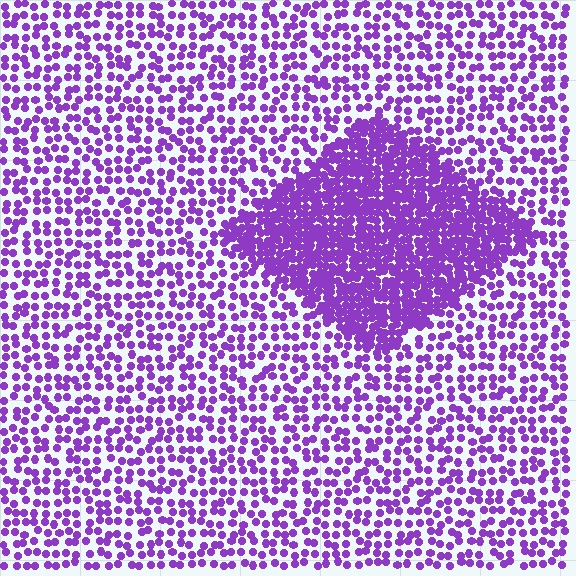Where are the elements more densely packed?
The elements are more densely packed inside the diamond boundary.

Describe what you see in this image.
The image contains small purple elements arranged at two different densities. A diamond-shaped region is visible where the elements are more densely packed than the surrounding area.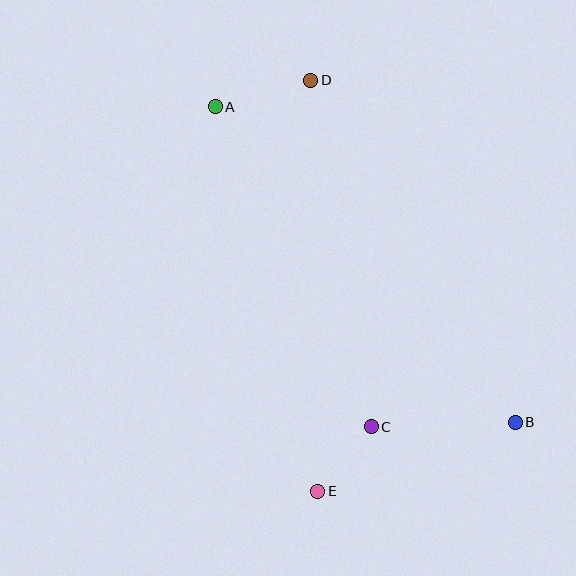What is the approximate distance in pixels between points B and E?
The distance between B and E is approximately 209 pixels.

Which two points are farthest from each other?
Points A and B are farthest from each other.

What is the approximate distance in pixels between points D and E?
The distance between D and E is approximately 411 pixels.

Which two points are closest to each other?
Points C and E are closest to each other.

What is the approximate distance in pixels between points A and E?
The distance between A and E is approximately 398 pixels.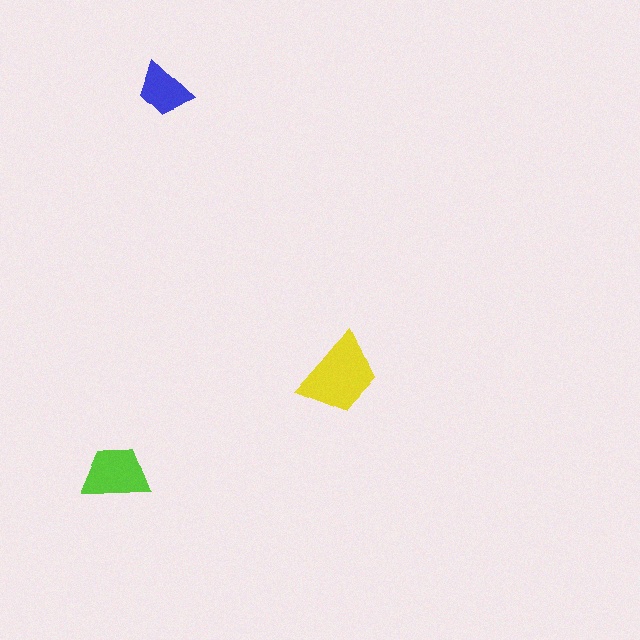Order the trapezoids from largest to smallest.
the yellow one, the lime one, the blue one.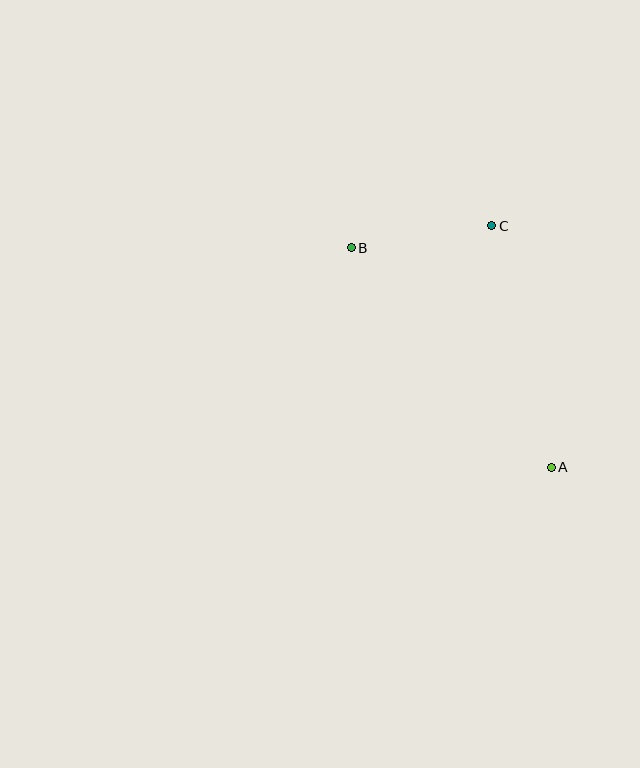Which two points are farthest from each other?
Points A and B are farthest from each other.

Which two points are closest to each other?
Points B and C are closest to each other.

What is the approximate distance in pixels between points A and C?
The distance between A and C is approximately 249 pixels.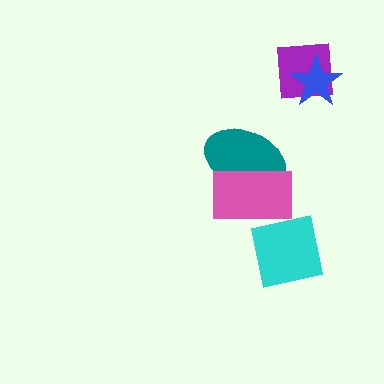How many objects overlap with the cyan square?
1 object overlaps with the cyan square.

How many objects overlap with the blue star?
1 object overlaps with the blue star.